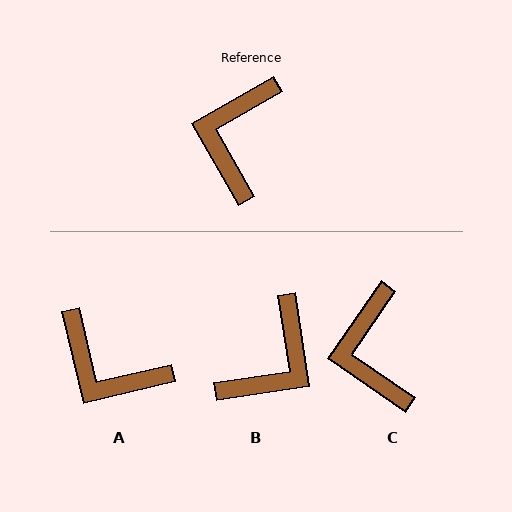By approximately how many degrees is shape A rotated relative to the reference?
Approximately 73 degrees counter-clockwise.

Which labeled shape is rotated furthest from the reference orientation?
B, about 159 degrees away.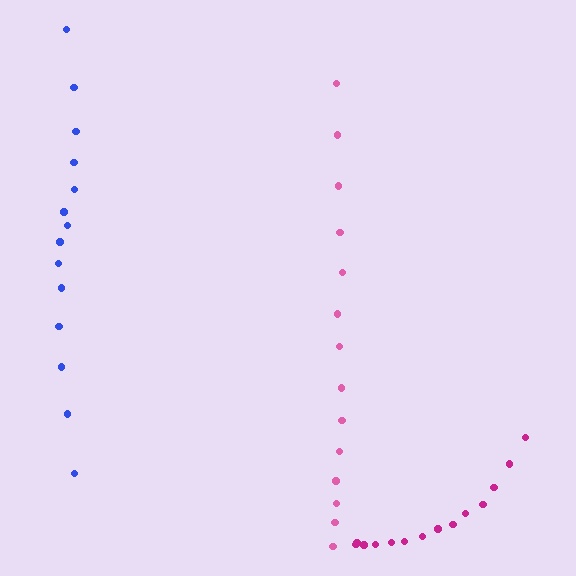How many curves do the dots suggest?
There are 3 distinct paths.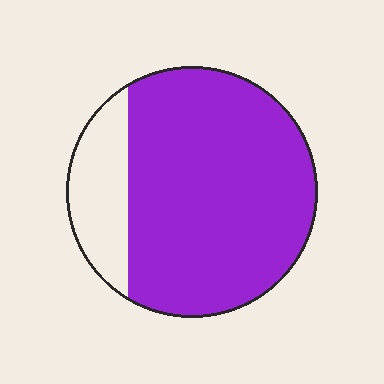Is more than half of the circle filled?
Yes.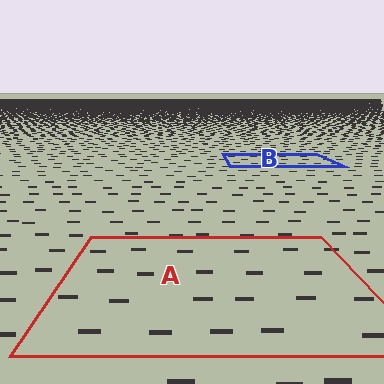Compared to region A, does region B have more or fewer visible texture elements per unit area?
Region B has more texture elements per unit area — they are packed more densely because it is farther away.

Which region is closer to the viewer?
Region A is closer. The texture elements there are larger and more spread out.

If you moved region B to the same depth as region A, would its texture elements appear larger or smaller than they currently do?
They would appear larger. At a closer depth, the same texture elements are projected at a bigger on-screen size.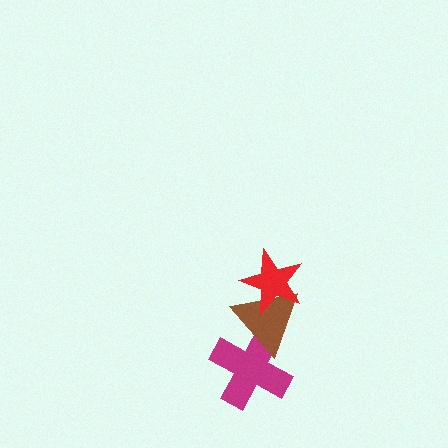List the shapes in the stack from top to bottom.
From top to bottom: the red star, the brown triangle, the magenta cross.